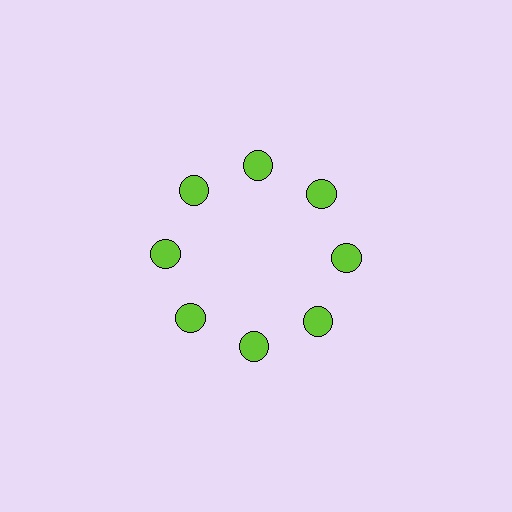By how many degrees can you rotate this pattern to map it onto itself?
The pattern maps onto itself every 45 degrees of rotation.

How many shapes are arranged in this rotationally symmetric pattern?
There are 8 shapes, arranged in 8 groups of 1.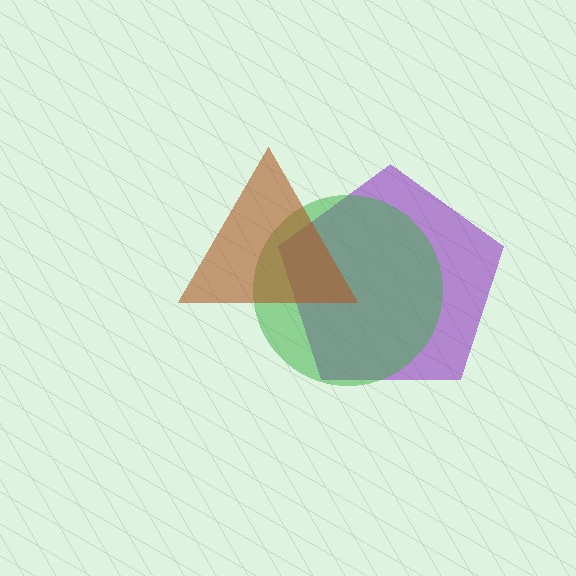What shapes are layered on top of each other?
The layered shapes are: a purple pentagon, a green circle, a brown triangle.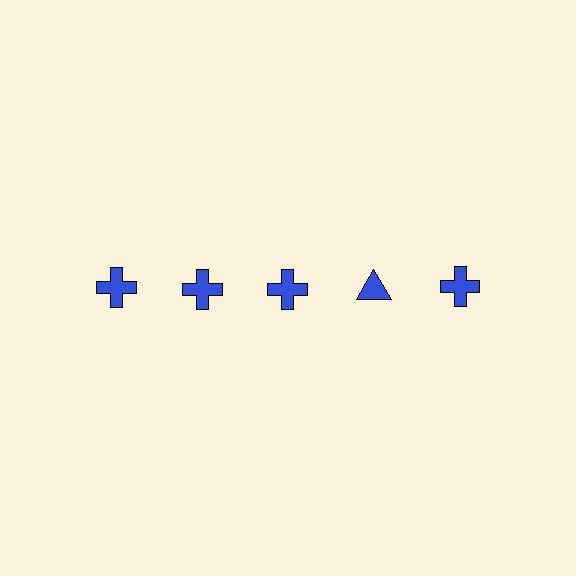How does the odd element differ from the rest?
It has a different shape: triangle instead of cross.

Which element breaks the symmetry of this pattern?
The blue triangle in the top row, second from right column breaks the symmetry. All other shapes are blue crosses.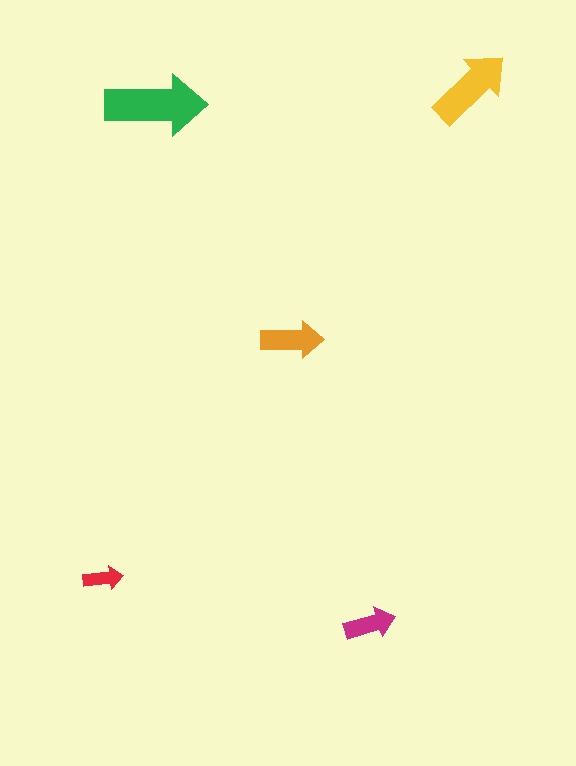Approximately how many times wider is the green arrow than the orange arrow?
About 1.5 times wider.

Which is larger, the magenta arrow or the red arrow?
The magenta one.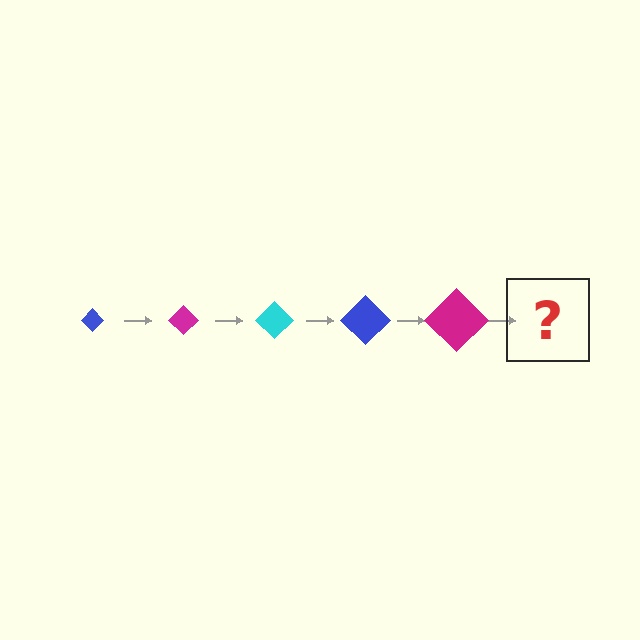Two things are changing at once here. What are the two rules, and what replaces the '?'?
The two rules are that the diamond grows larger each step and the color cycles through blue, magenta, and cyan. The '?' should be a cyan diamond, larger than the previous one.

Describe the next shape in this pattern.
It should be a cyan diamond, larger than the previous one.